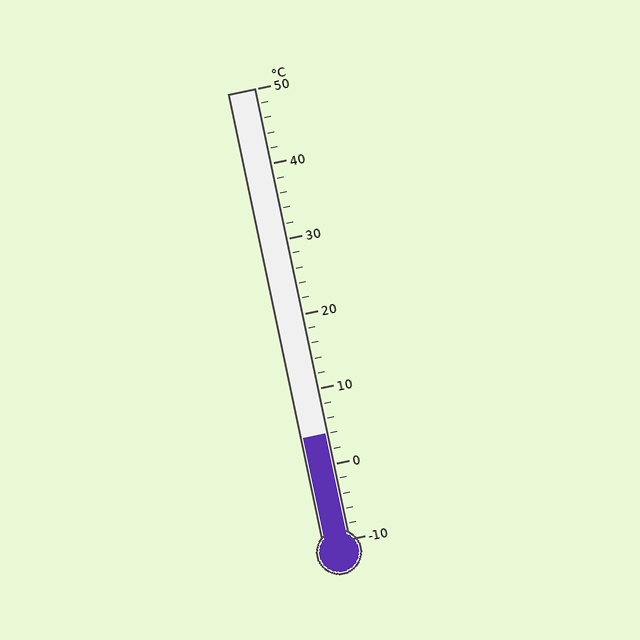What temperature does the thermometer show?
The thermometer shows approximately 4°C.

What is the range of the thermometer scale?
The thermometer scale ranges from -10°C to 50°C.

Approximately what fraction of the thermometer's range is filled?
The thermometer is filled to approximately 25% of its range.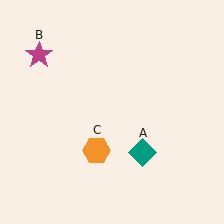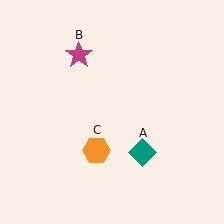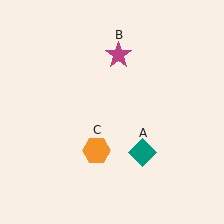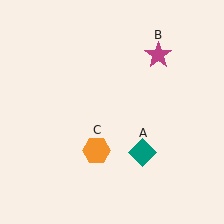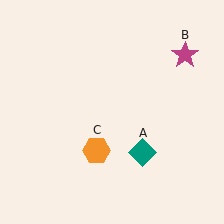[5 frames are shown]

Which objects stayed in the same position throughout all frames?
Teal diamond (object A) and orange hexagon (object C) remained stationary.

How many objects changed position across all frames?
1 object changed position: magenta star (object B).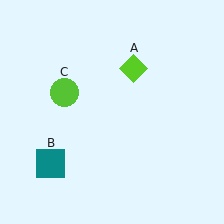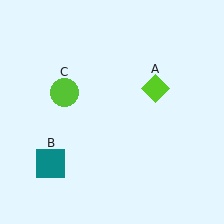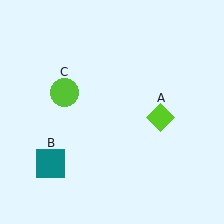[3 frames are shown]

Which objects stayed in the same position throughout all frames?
Teal square (object B) and lime circle (object C) remained stationary.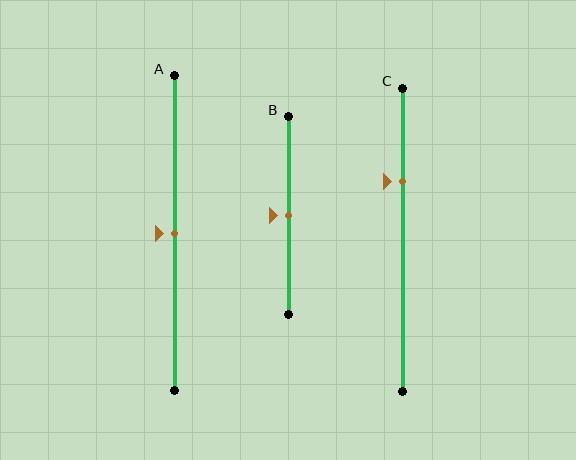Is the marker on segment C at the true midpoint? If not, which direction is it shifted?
No, the marker on segment C is shifted upward by about 19% of the segment length.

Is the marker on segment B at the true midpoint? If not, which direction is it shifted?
Yes, the marker on segment B is at the true midpoint.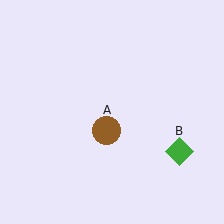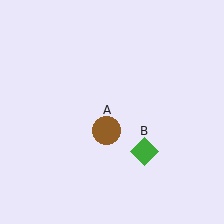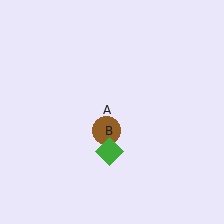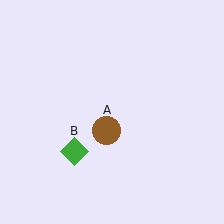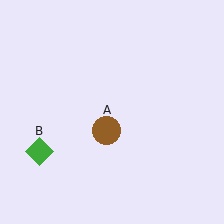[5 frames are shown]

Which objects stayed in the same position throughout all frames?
Brown circle (object A) remained stationary.